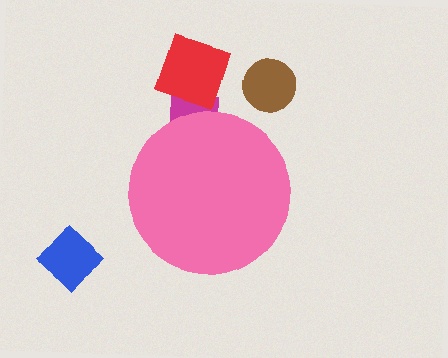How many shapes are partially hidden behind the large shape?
2 shapes are partially hidden.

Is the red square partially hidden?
No, the red square is fully visible.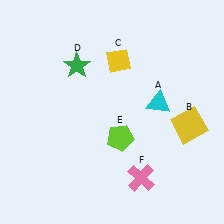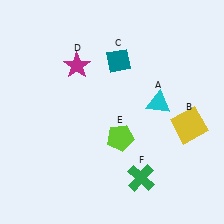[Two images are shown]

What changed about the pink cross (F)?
In Image 1, F is pink. In Image 2, it changed to green.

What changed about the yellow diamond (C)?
In Image 1, C is yellow. In Image 2, it changed to teal.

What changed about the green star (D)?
In Image 1, D is green. In Image 2, it changed to magenta.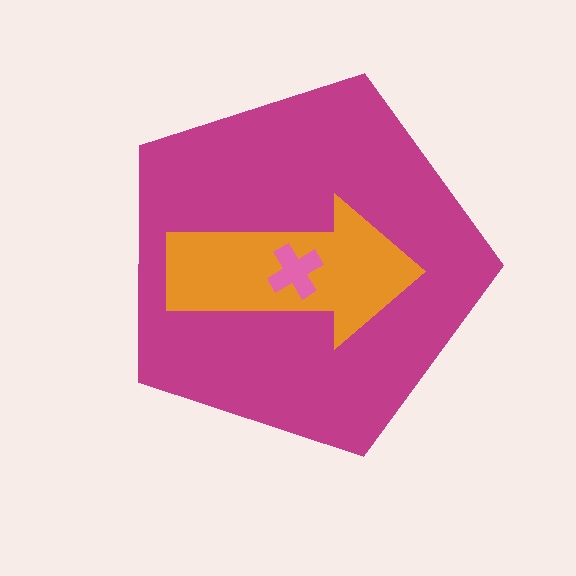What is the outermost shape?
The magenta pentagon.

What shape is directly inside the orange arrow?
The pink cross.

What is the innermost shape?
The pink cross.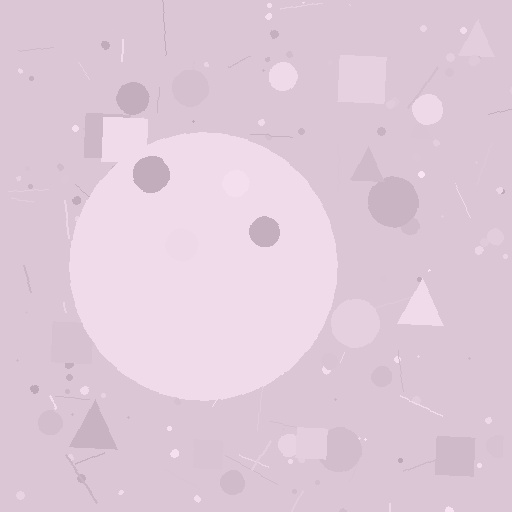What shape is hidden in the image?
A circle is hidden in the image.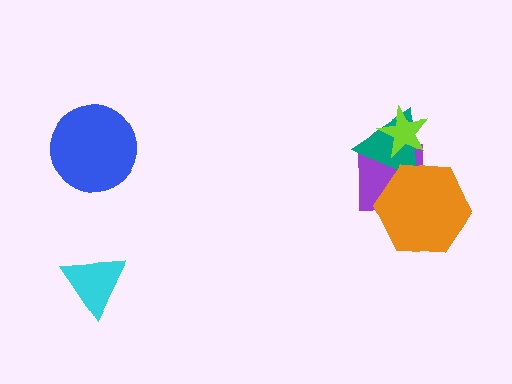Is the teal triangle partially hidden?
Yes, it is partially covered by another shape.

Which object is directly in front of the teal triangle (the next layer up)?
The lime star is directly in front of the teal triangle.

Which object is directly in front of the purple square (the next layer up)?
The teal triangle is directly in front of the purple square.